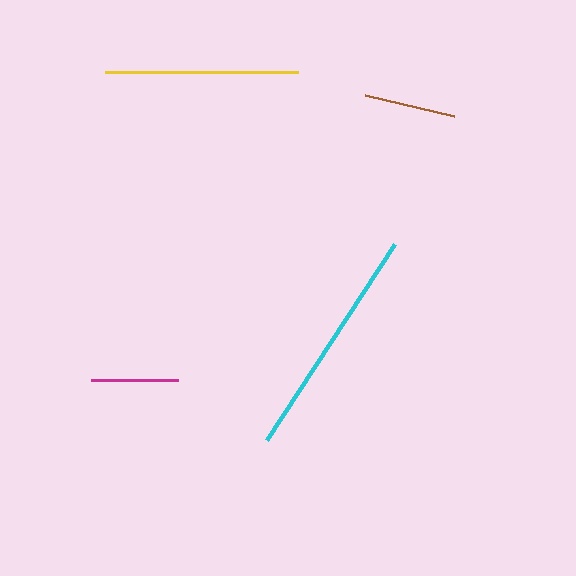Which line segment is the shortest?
The magenta line is the shortest at approximately 86 pixels.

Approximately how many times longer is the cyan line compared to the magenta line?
The cyan line is approximately 2.7 times the length of the magenta line.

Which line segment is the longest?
The cyan line is the longest at approximately 234 pixels.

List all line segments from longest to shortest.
From longest to shortest: cyan, yellow, brown, magenta.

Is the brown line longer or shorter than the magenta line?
The brown line is longer than the magenta line.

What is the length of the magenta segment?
The magenta segment is approximately 86 pixels long.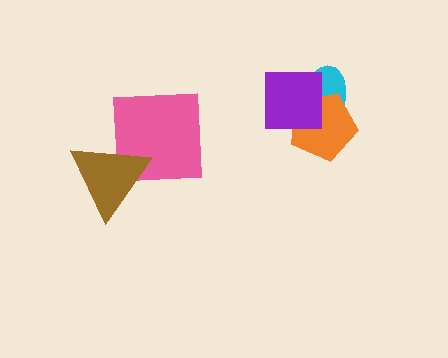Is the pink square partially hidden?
Yes, it is partially covered by another shape.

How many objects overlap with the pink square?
1 object overlaps with the pink square.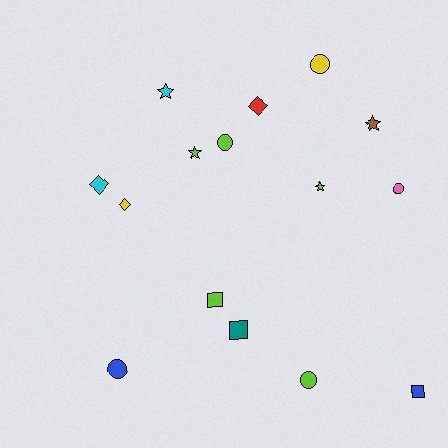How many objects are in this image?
There are 15 objects.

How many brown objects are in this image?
There is 1 brown object.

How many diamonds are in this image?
There are 3 diamonds.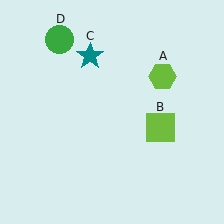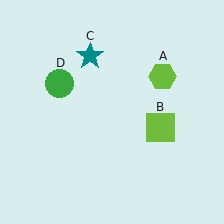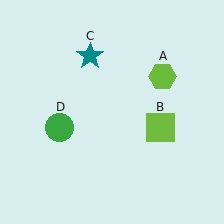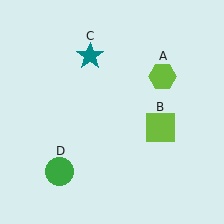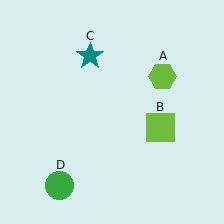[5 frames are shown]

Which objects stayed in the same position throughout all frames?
Lime hexagon (object A) and lime square (object B) and teal star (object C) remained stationary.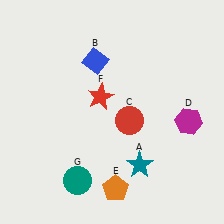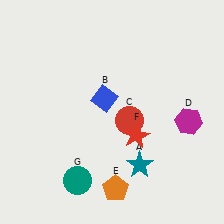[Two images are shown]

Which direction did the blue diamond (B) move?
The blue diamond (B) moved down.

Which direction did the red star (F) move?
The red star (F) moved down.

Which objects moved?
The objects that moved are: the blue diamond (B), the red star (F).